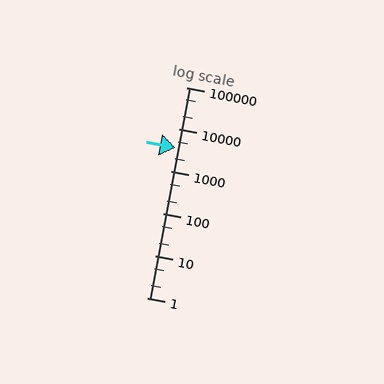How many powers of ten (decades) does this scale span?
The scale spans 5 decades, from 1 to 100000.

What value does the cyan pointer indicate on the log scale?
The pointer indicates approximately 3700.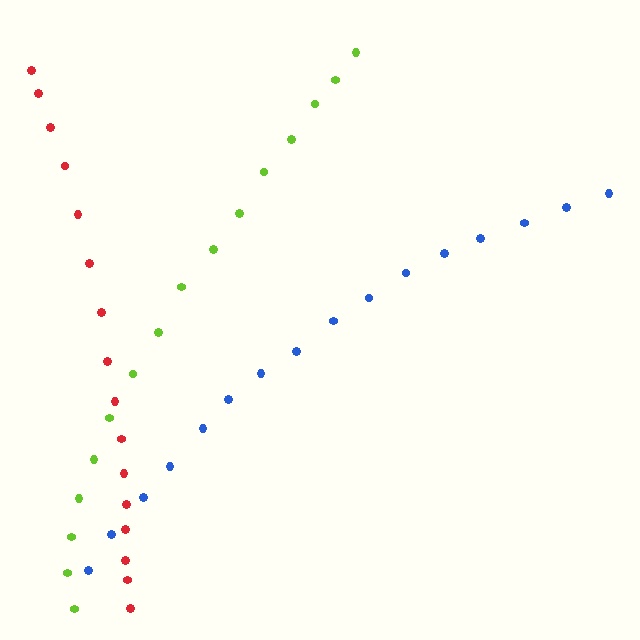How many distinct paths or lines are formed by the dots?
There are 3 distinct paths.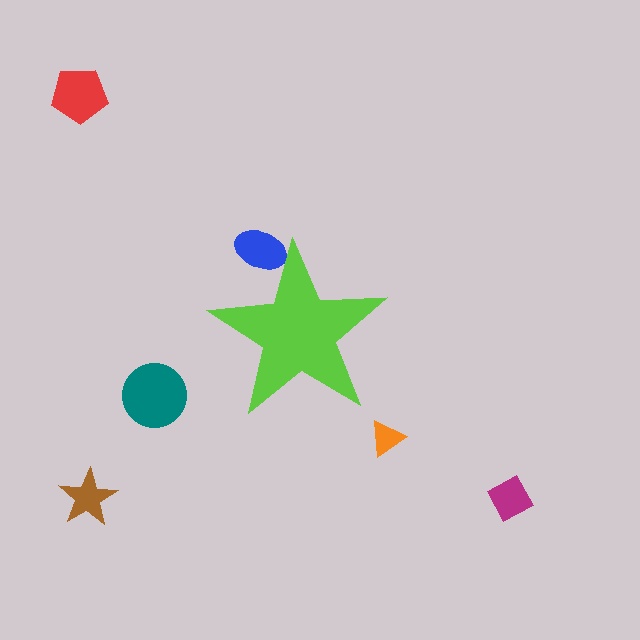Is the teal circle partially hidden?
No, the teal circle is fully visible.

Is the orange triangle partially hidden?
No, the orange triangle is fully visible.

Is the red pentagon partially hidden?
No, the red pentagon is fully visible.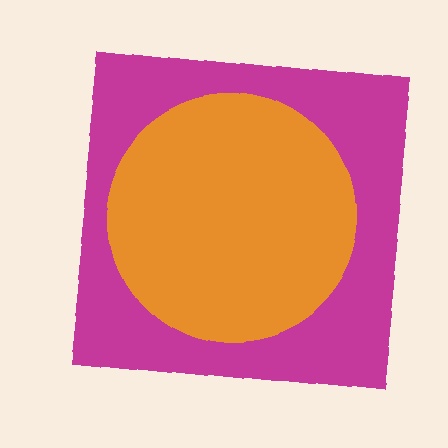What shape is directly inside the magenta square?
The orange circle.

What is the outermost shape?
The magenta square.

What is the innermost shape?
The orange circle.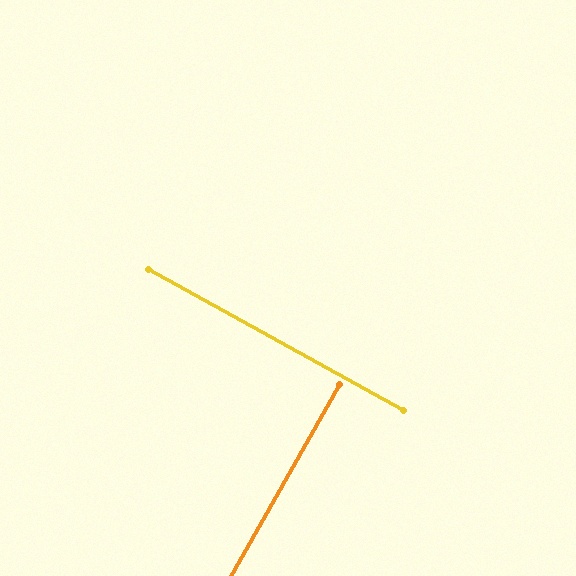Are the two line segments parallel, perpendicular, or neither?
Perpendicular — they meet at approximately 90°.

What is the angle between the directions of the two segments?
Approximately 90 degrees.